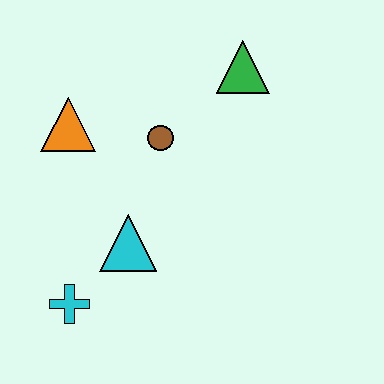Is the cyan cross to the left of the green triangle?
Yes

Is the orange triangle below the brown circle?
No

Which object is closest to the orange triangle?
The brown circle is closest to the orange triangle.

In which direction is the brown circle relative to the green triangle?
The brown circle is to the left of the green triangle.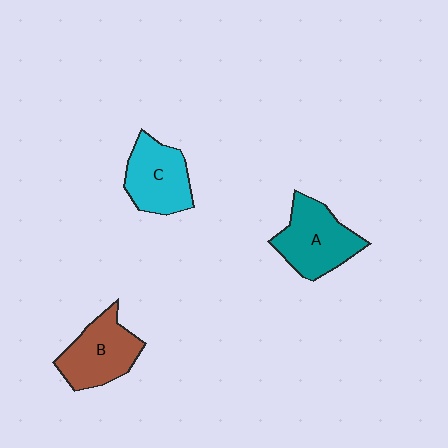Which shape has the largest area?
Shape A (teal).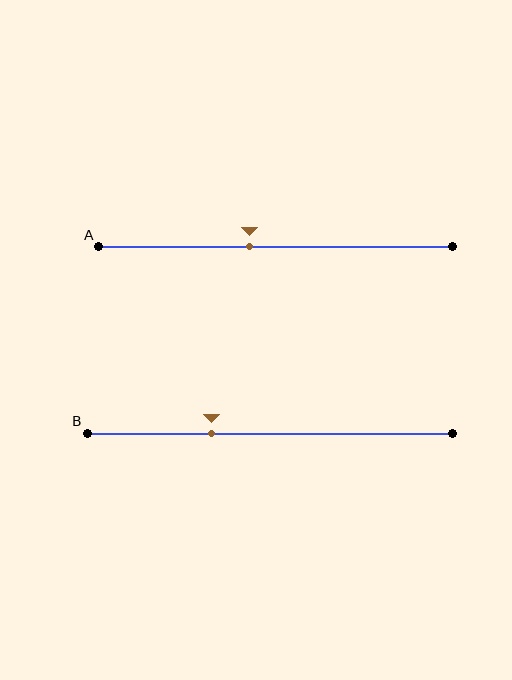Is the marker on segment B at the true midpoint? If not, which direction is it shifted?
No, the marker on segment B is shifted to the left by about 16% of the segment length.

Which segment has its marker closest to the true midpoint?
Segment A has its marker closest to the true midpoint.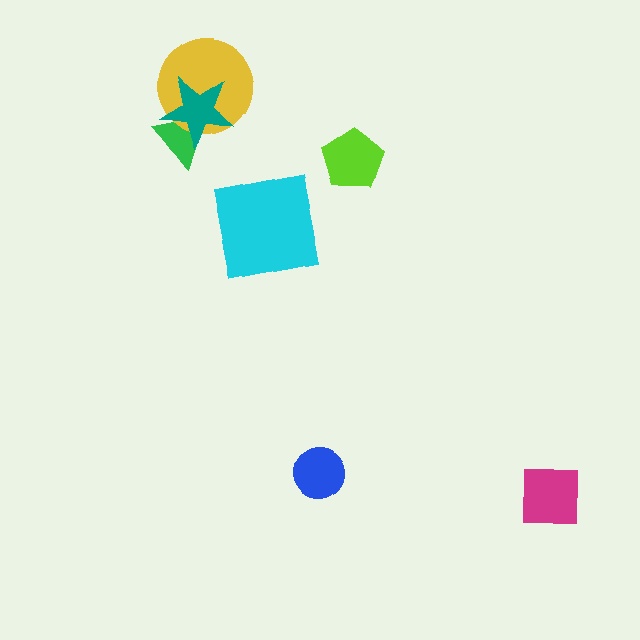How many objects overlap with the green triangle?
2 objects overlap with the green triangle.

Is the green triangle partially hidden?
Yes, it is partially covered by another shape.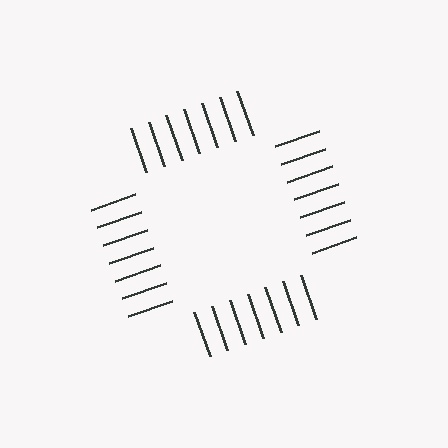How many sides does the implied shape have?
4 sides — the line-ends trace a square.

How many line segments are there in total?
28 — 7 along each of the 4 edges.